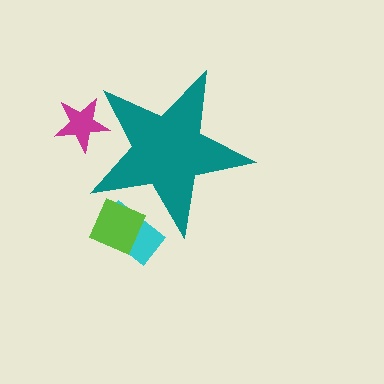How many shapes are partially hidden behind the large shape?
3 shapes are partially hidden.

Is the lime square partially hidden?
Yes, the lime square is partially hidden behind the teal star.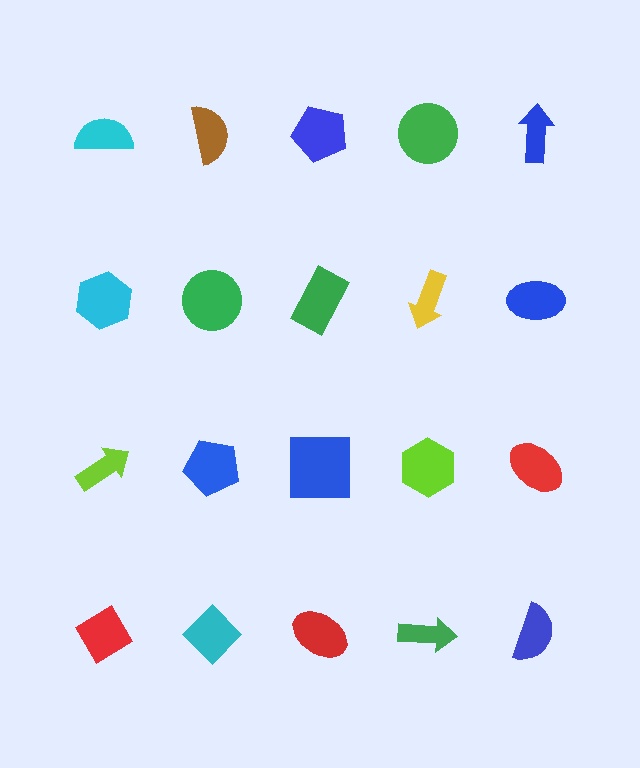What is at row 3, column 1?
A lime arrow.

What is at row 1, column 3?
A blue pentagon.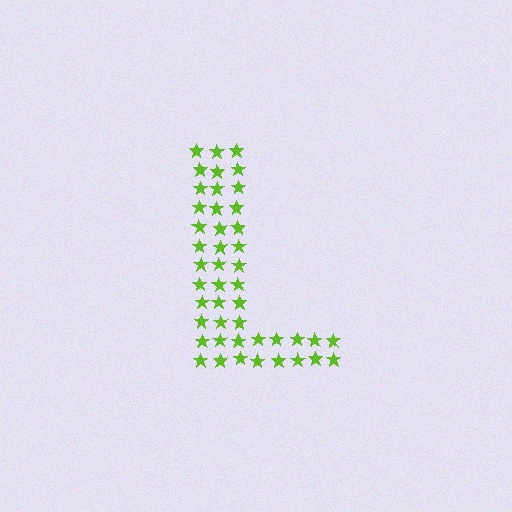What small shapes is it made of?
It is made of small stars.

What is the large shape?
The large shape is the letter L.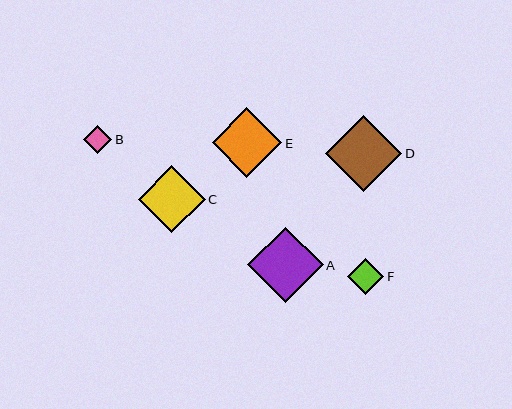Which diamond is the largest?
Diamond D is the largest with a size of approximately 76 pixels.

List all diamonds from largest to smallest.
From largest to smallest: D, A, E, C, F, B.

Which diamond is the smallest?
Diamond B is the smallest with a size of approximately 28 pixels.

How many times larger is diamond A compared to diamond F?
Diamond A is approximately 2.1 times the size of diamond F.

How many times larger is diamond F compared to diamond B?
Diamond F is approximately 1.3 times the size of diamond B.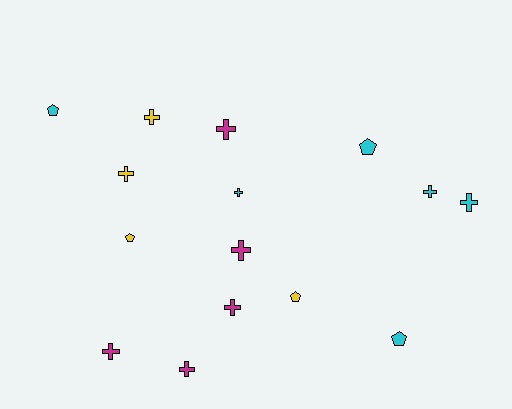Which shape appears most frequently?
Cross, with 10 objects.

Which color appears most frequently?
Cyan, with 6 objects.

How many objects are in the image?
There are 15 objects.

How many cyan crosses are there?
There are 3 cyan crosses.